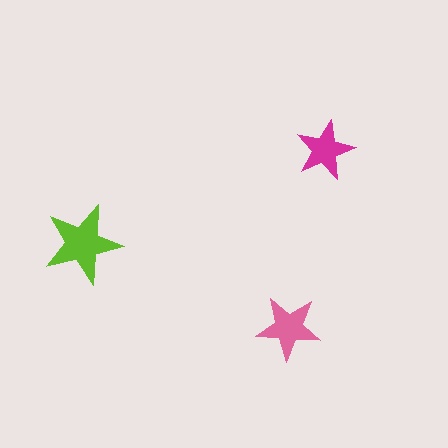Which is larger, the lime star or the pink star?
The lime one.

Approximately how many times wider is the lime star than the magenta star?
About 1.5 times wider.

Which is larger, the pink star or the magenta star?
The pink one.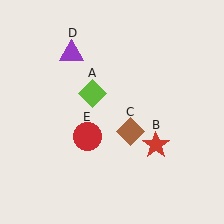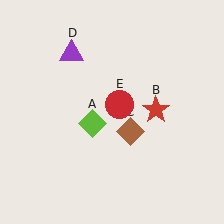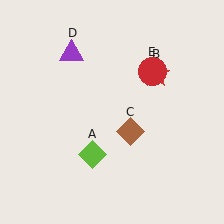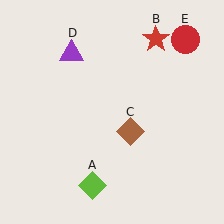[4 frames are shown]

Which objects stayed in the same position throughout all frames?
Brown diamond (object C) and purple triangle (object D) remained stationary.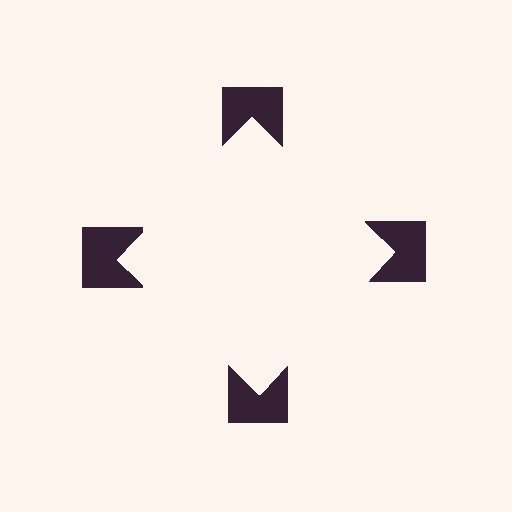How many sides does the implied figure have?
4 sides.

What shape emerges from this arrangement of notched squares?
An illusory square — its edges are inferred from the aligned wedge cuts in the notched squares, not physically drawn.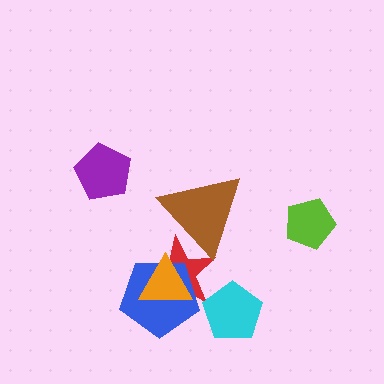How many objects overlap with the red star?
3 objects overlap with the red star.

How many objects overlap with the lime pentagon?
0 objects overlap with the lime pentagon.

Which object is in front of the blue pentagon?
The orange triangle is in front of the blue pentagon.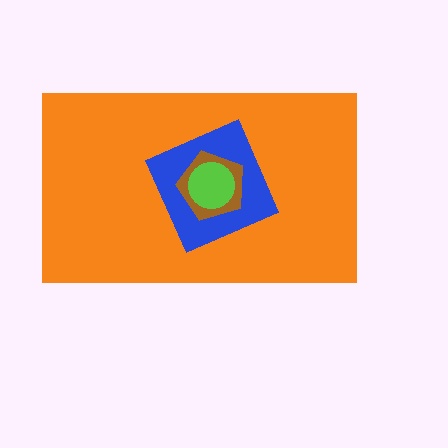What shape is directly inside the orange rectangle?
The blue square.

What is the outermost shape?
The orange rectangle.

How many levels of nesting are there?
4.